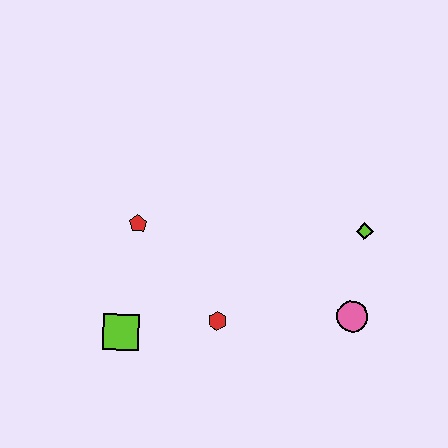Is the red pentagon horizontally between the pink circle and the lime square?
Yes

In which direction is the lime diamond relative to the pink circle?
The lime diamond is above the pink circle.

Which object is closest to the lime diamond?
The pink circle is closest to the lime diamond.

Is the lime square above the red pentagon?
No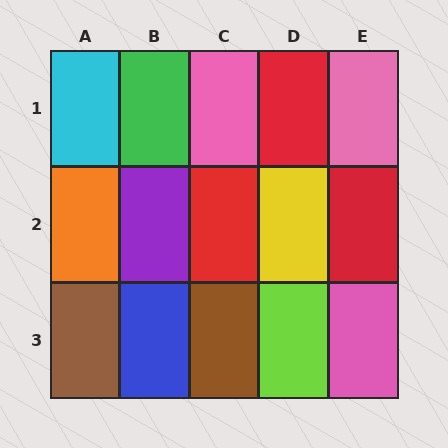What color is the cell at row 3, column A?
Brown.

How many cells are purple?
1 cell is purple.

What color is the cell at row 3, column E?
Pink.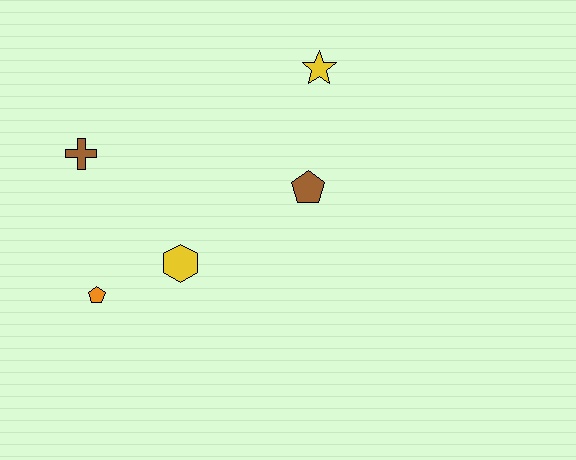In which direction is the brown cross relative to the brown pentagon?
The brown cross is to the left of the brown pentagon.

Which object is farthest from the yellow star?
The orange pentagon is farthest from the yellow star.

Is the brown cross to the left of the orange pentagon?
Yes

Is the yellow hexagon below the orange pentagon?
No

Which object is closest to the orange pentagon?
The yellow hexagon is closest to the orange pentagon.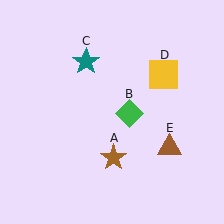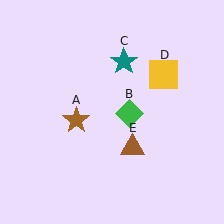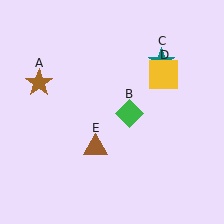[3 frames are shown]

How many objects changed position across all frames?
3 objects changed position: brown star (object A), teal star (object C), brown triangle (object E).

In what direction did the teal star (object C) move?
The teal star (object C) moved right.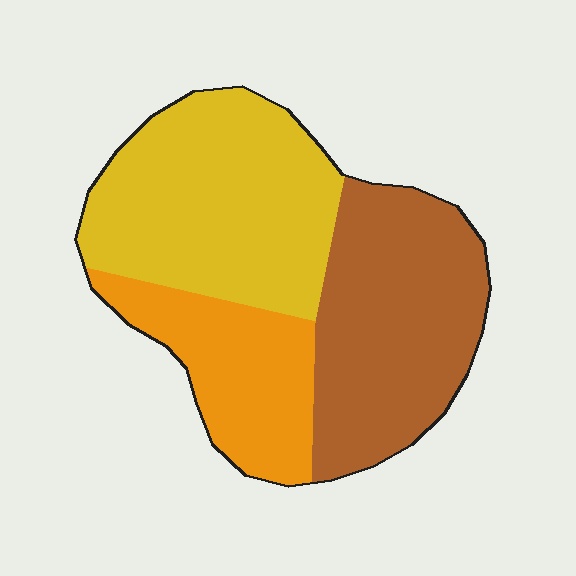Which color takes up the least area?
Orange, at roughly 25%.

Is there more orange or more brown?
Brown.